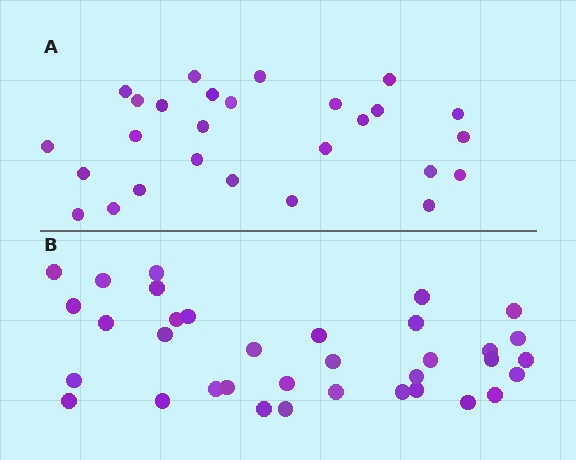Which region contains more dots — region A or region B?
Region B (the bottom region) has more dots.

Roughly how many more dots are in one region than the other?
Region B has roughly 8 or so more dots than region A.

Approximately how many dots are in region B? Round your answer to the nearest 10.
About 40 dots. (The exact count is 35, which rounds to 40.)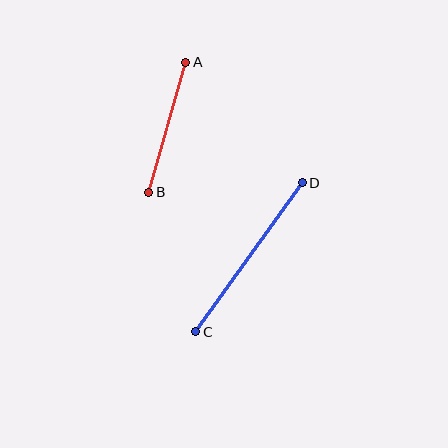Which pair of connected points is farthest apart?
Points C and D are farthest apart.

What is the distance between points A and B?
The distance is approximately 135 pixels.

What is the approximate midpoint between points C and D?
The midpoint is at approximately (249, 257) pixels.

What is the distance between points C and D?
The distance is approximately 183 pixels.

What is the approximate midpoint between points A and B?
The midpoint is at approximately (167, 127) pixels.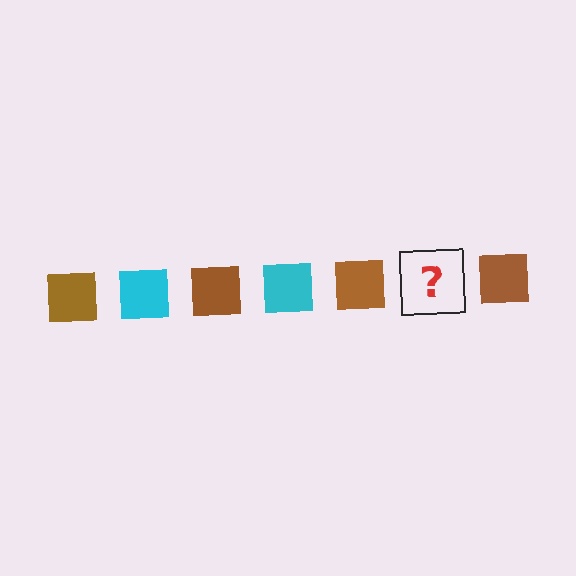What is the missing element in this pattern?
The missing element is a cyan square.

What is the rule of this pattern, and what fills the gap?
The rule is that the pattern cycles through brown, cyan squares. The gap should be filled with a cyan square.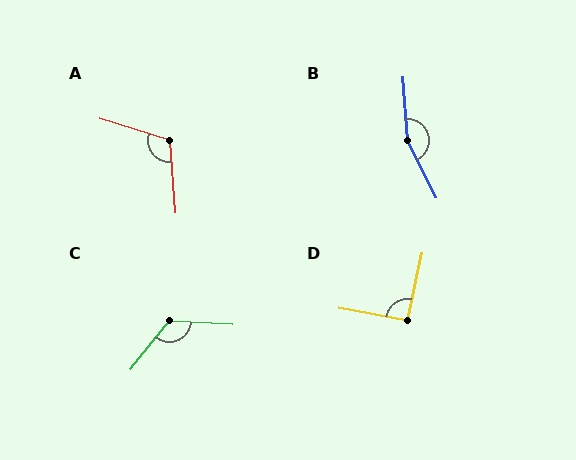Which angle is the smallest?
D, at approximately 91 degrees.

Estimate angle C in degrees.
Approximately 125 degrees.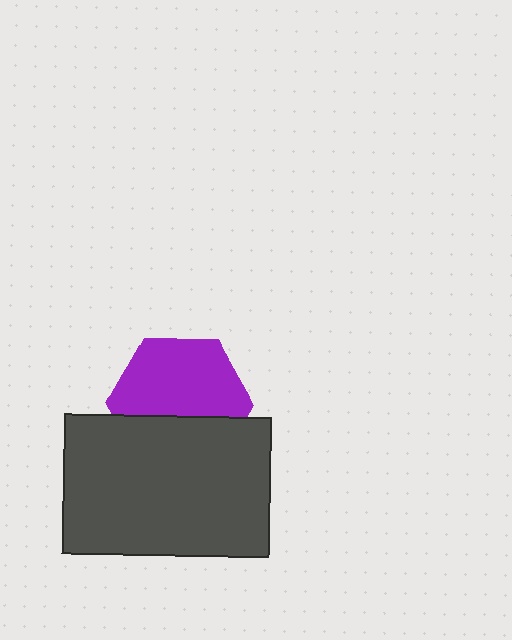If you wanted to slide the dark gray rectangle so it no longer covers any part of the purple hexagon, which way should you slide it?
Slide it down — that is the most direct way to separate the two shapes.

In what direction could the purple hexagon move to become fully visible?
The purple hexagon could move up. That would shift it out from behind the dark gray rectangle entirely.